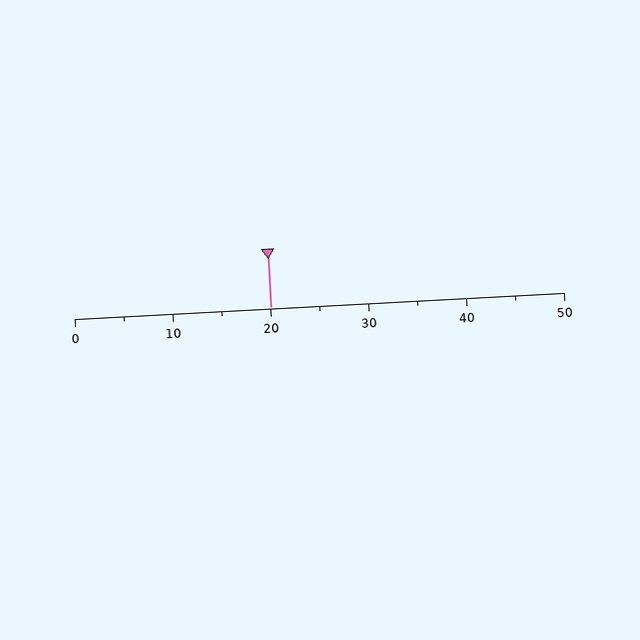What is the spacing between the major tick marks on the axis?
The major ticks are spaced 10 apart.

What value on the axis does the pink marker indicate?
The marker indicates approximately 20.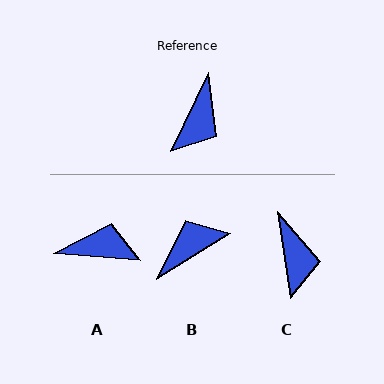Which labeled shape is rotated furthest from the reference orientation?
B, about 147 degrees away.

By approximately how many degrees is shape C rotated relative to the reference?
Approximately 34 degrees counter-clockwise.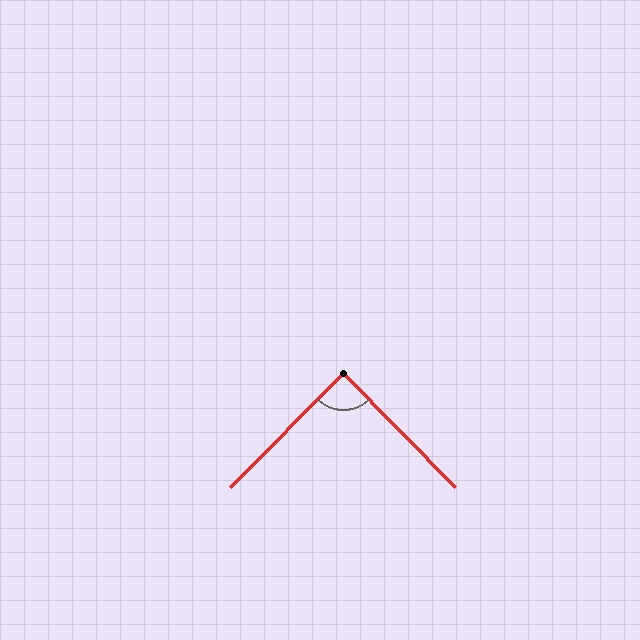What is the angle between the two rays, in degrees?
Approximately 89 degrees.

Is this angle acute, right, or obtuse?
It is approximately a right angle.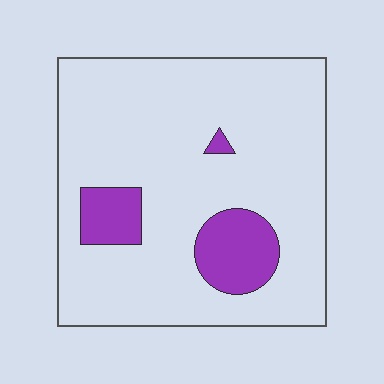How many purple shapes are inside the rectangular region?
3.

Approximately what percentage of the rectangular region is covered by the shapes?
Approximately 15%.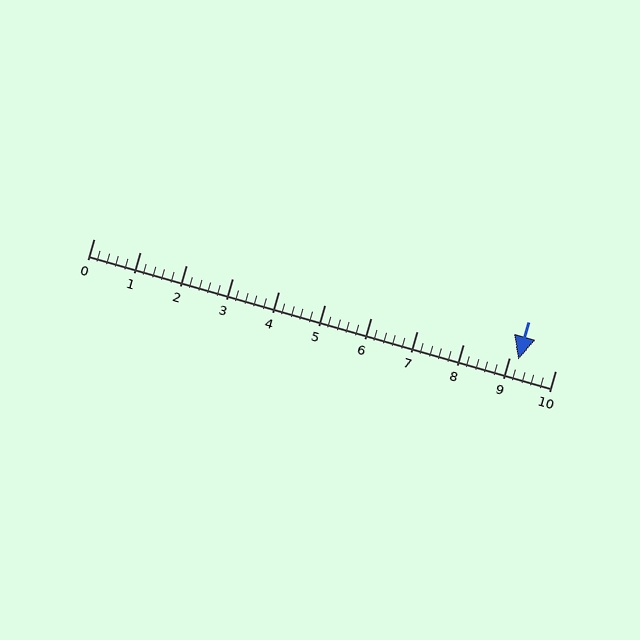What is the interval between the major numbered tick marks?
The major tick marks are spaced 1 units apart.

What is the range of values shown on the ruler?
The ruler shows values from 0 to 10.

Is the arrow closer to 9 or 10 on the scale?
The arrow is closer to 9.